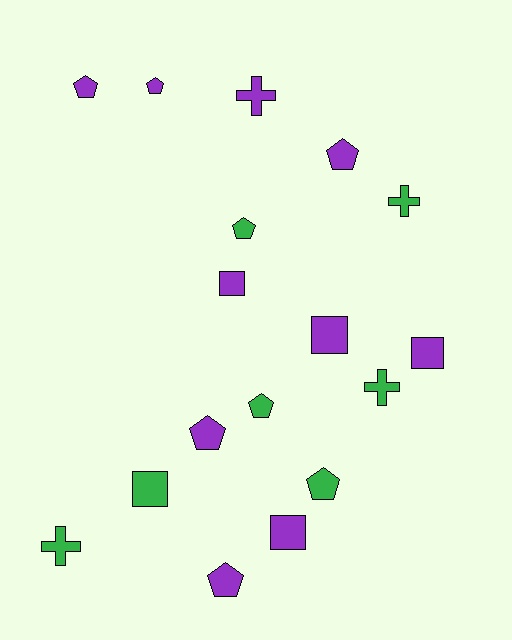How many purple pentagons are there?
There are 5 purple pentagons.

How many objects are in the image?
There are 17 objects.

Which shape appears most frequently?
Pentagon, with 8 objects.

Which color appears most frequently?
Purple, with 10 objects.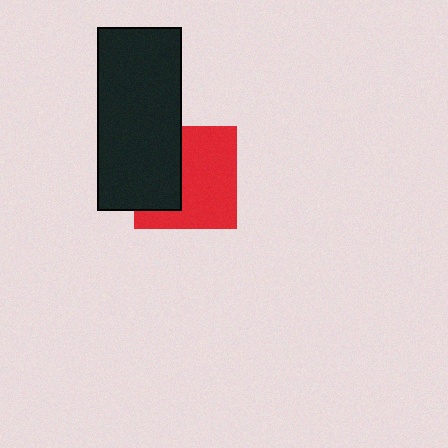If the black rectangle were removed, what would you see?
You would see the complete red square.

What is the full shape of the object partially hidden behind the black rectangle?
The partially hidden object is a red square.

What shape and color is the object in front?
The object in front is a black rectangle.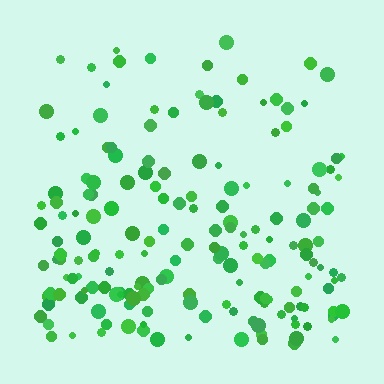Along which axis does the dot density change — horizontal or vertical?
Vertical.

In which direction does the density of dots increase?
From top to bottom, with the bottom side densest.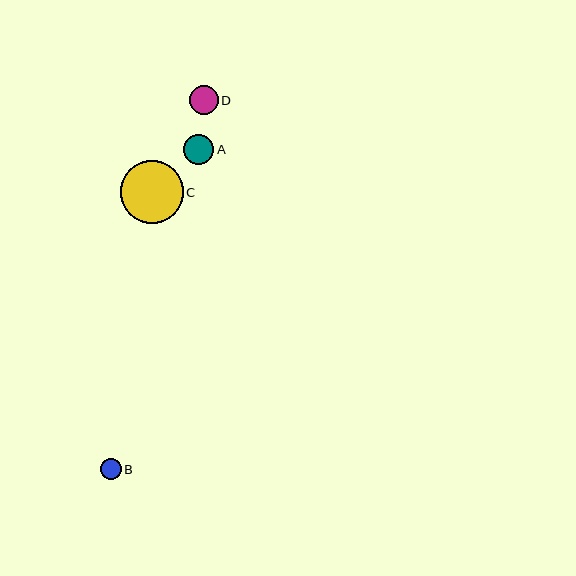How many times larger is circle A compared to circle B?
Circle A is approximately 1.5 times the size of circle B.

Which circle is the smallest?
Circle B is the smallest with a size of approximately 20 pixels.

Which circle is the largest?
Circle C is the largest with a size of approximately 63 pixels.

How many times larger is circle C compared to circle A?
Circle C is approximately 2.1 times the size of circle A.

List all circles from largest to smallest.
From largest to smallest: C, A, D, B.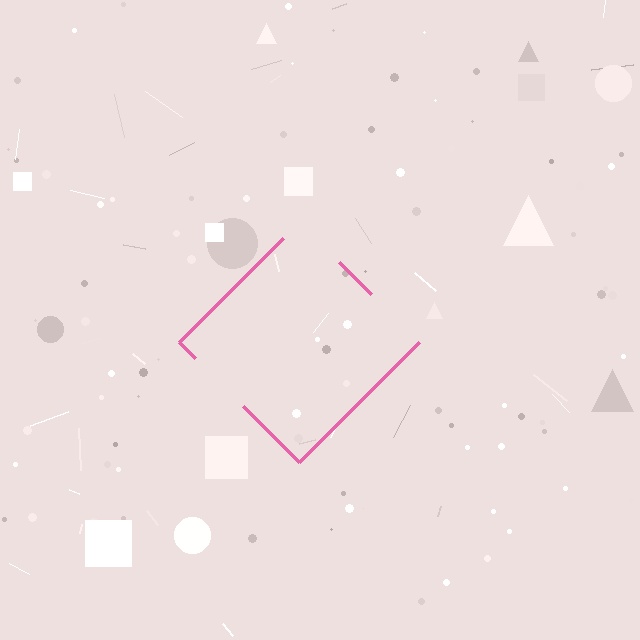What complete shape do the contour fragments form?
The contour fragments form a diamond.